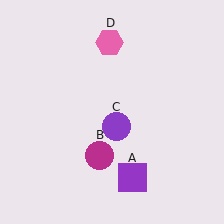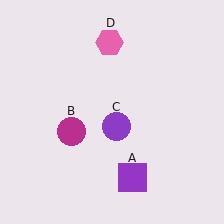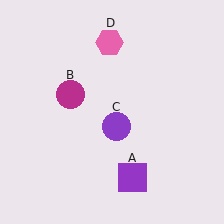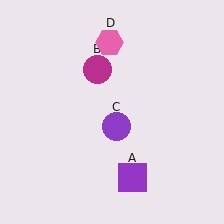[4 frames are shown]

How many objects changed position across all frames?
1 object changed position: magenta circle (object B).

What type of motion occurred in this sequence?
The magenta circle (object B) rotated clockwise around the center of the scene.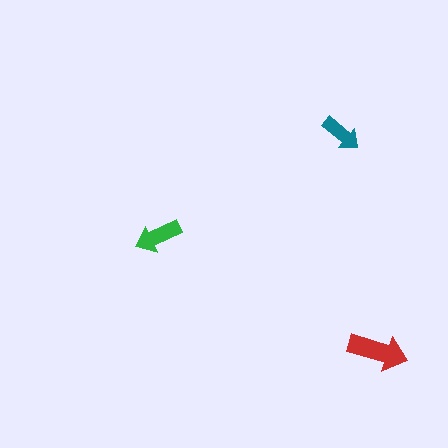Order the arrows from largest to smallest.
the red one, the green one, the teal one.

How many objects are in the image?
There are 3 objects in the image.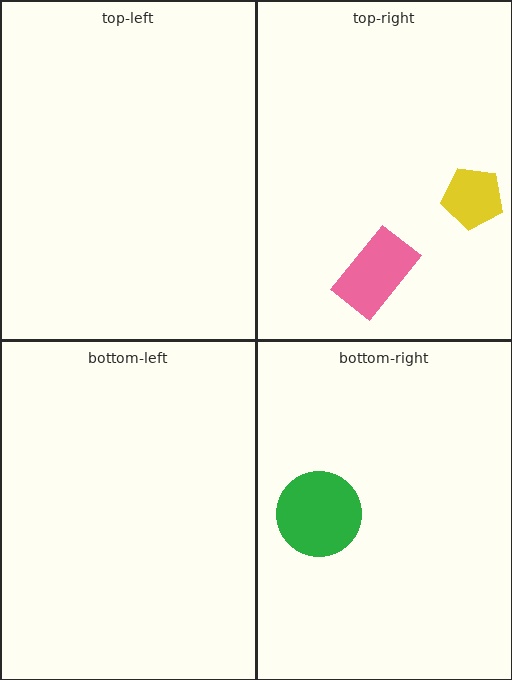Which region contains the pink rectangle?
The top-right region.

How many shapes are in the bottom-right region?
1.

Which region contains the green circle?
The bottom-right region.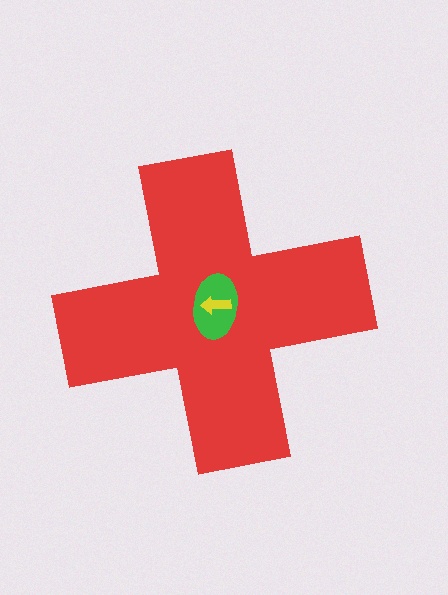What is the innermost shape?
The yellow arrow.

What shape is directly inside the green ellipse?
The yellow arrow.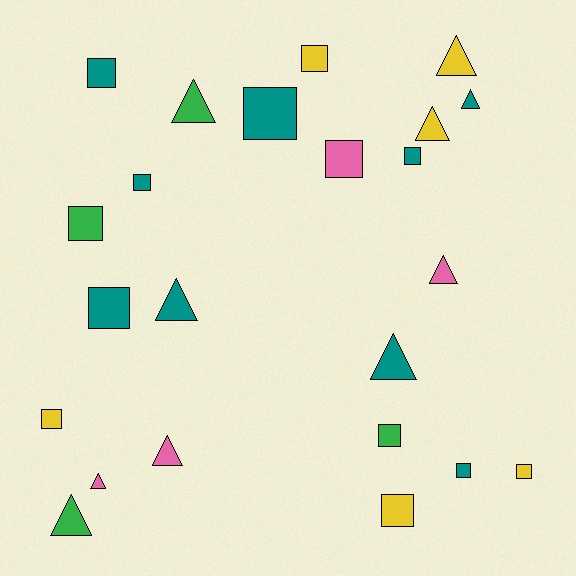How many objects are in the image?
There are 23 objects.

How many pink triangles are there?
There are 3 pink triangles.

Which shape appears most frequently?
Square, with 13 objects.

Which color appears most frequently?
Teal, with 9 objects.